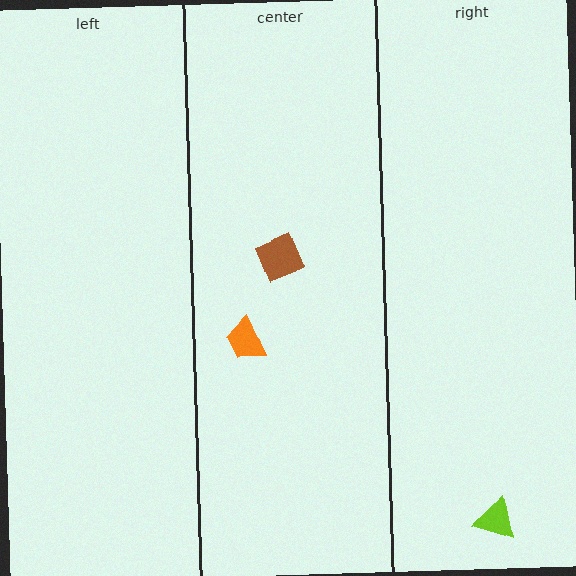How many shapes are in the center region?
2.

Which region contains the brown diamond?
The center region.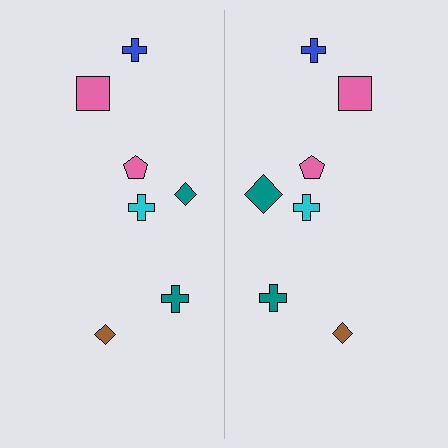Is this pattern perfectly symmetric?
No, the pattern is not perfectly symmetric. The teal diamond on the right side has a different size than its mirror counterpart.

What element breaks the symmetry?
The teal diamond on the right side has a different size than its mirror counterpart.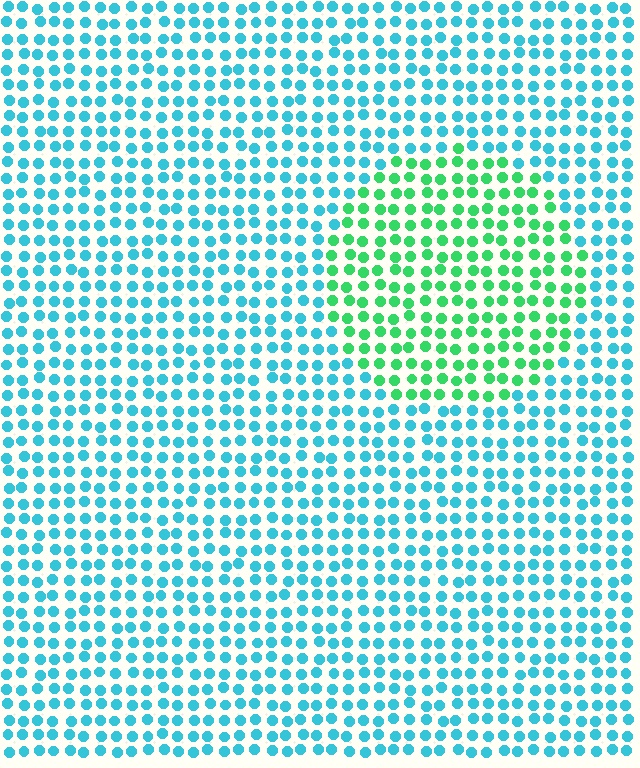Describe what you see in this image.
The image is filled with small cyan elements in a uniform arrangement. A circle-shaped region is visible where the elements are tinted to a slightly different hue, forming a subtle color boundary.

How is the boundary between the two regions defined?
The boundary is defined purely by a slight shift in hue (about 50 degrees). Spacing, size, and orientation are identical on both sides.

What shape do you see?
I see a circle.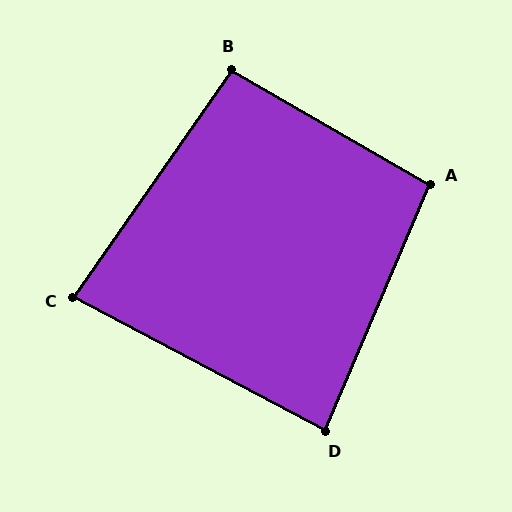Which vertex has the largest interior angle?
A, at approximately 97 degrees.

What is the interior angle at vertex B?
Approximately 95 degrees (approximately right).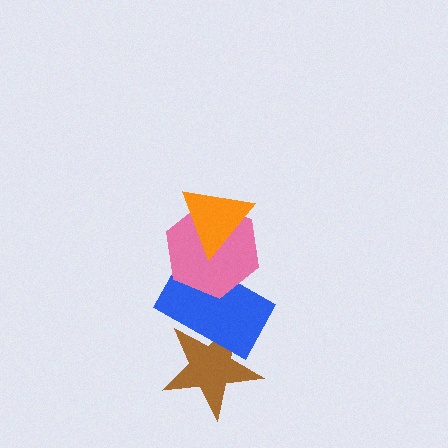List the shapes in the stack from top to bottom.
From top to bottom: the orange triangle, the pink hexagon, the blue rectangle, the brown star.